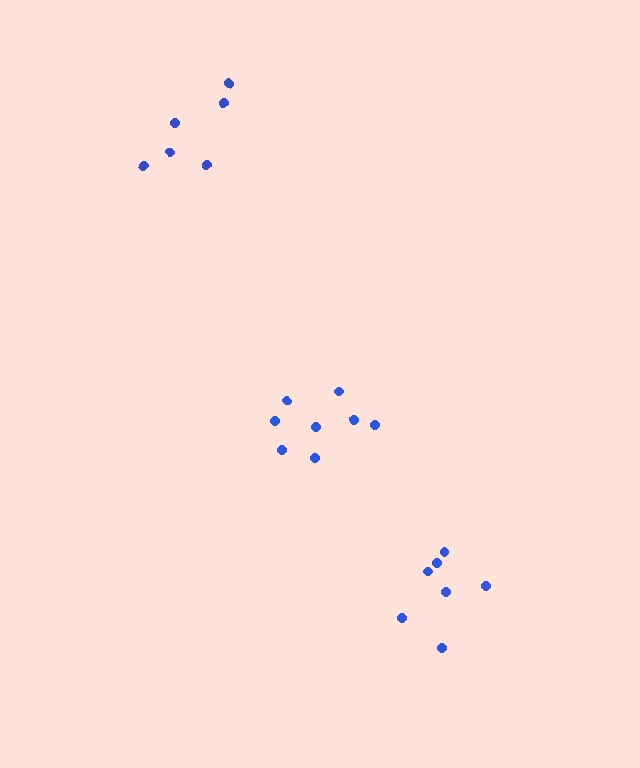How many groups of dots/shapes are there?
There are 3 groups.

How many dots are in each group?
Group 1: 6 dots, Group 2: 7 dots, Group 3: 8 dots (21 total).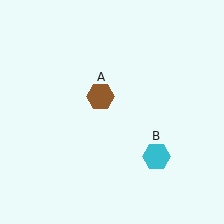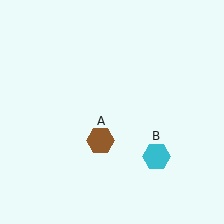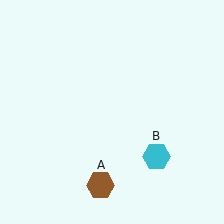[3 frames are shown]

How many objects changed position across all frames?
1 object changed position: brown hexagon (object A).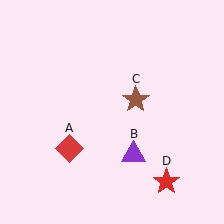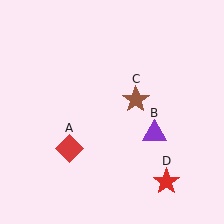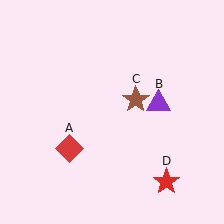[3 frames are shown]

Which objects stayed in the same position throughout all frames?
Red diamond (object A) and brown star (object C) and red star (object D) remained stationary.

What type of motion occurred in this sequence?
The purple triangle (object B) rotated counterclockwise around the center of the scene.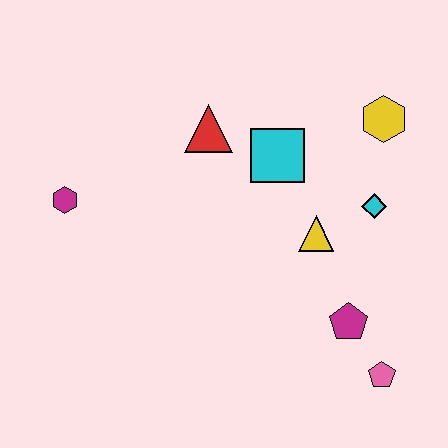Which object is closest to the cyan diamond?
The yellow triangle is closest to the cyan diamond.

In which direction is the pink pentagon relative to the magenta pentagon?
The pink pentagon is below the magenta pentagon.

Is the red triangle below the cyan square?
No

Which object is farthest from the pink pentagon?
The magenta hexagon is farthest from the pink pentagon.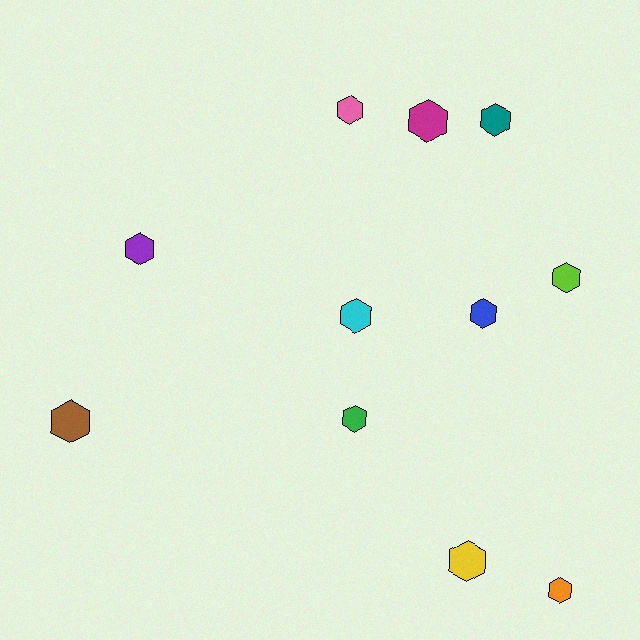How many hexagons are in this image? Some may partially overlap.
There are 11 hexagons.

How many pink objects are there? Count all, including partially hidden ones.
There is 1 pink object.